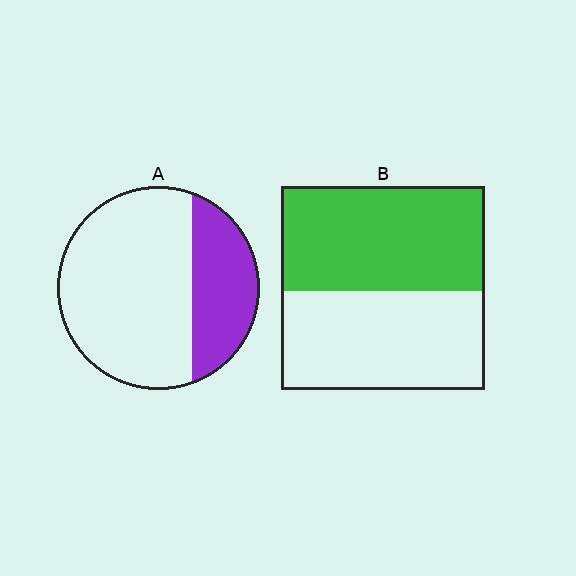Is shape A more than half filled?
No.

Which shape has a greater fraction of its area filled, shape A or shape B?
Shape B.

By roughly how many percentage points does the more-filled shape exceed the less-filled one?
By roughly 20 percentage points (B over A).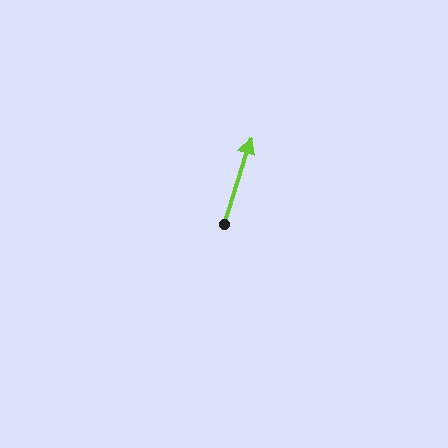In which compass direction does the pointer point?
North.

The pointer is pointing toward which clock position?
Roughly 1 o'clock.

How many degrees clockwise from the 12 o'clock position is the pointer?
Approximately 17 degrees.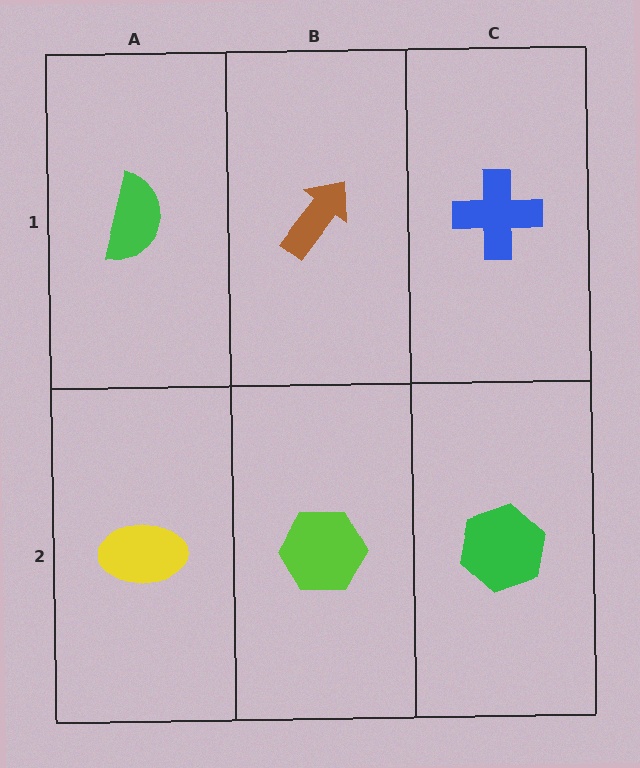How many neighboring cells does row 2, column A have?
2.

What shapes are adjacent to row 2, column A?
A green semicircle (row 1, column A), a lime hexagon (row 2, column B).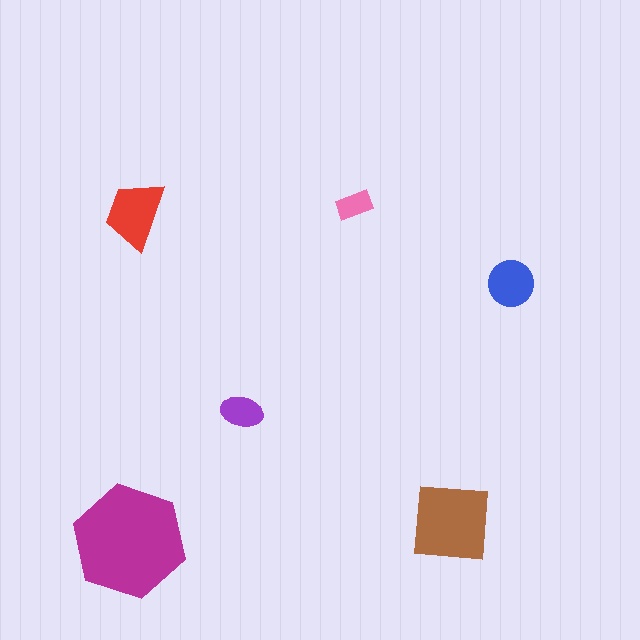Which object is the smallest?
The pink rectangle.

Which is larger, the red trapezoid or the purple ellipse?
The red trapezoid.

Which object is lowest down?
The magenta hexagon is bottommost.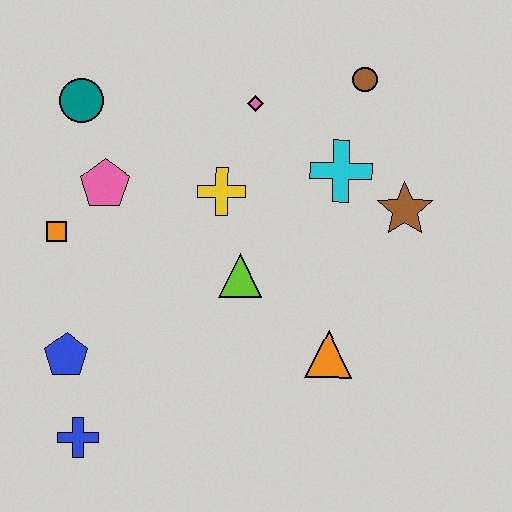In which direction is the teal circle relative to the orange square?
The teal circle is above the orange square.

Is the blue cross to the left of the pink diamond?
Yes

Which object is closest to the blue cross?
The blue pentagon is closest to the blue cross.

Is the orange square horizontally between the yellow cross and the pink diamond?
No